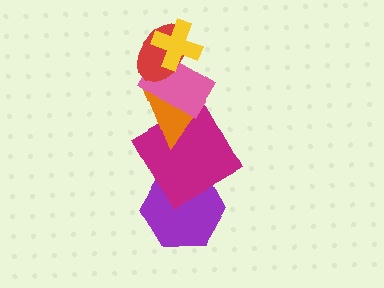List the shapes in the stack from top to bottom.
From top to bottom: the yellow cross, the red ellipse, the pink rectangle, the orange triangle, the magenta diamond, the purple hexagon.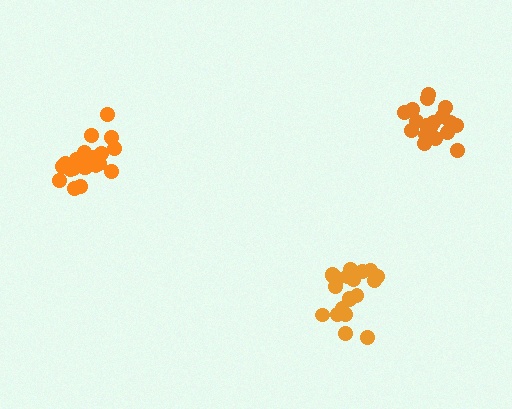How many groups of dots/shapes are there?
There are 3 groups.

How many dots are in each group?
Group 1: 21 dots, Group 2: 20 dots, Group 3: 21 dots (62 total).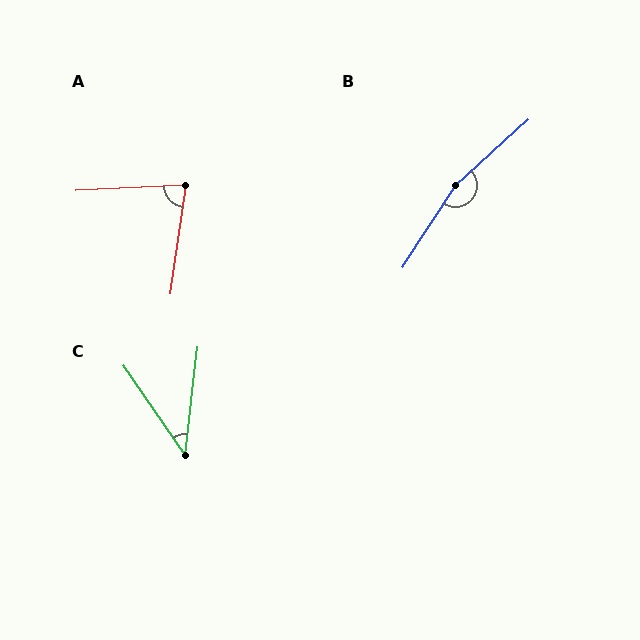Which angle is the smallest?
C, at approximately 41 degrees.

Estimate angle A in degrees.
Approximately 79 degrees.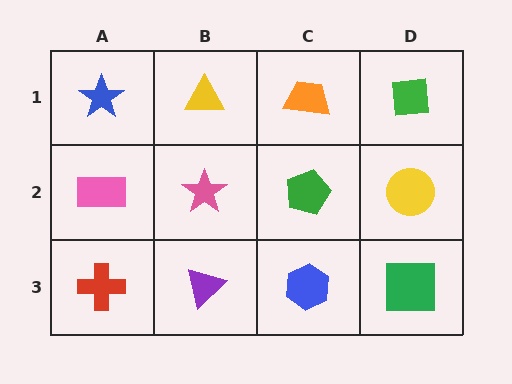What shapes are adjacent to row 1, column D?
A yellow circle (row 2, column D), an orange trapezoid (row 1, column C).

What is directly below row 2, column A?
A red cross.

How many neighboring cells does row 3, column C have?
3.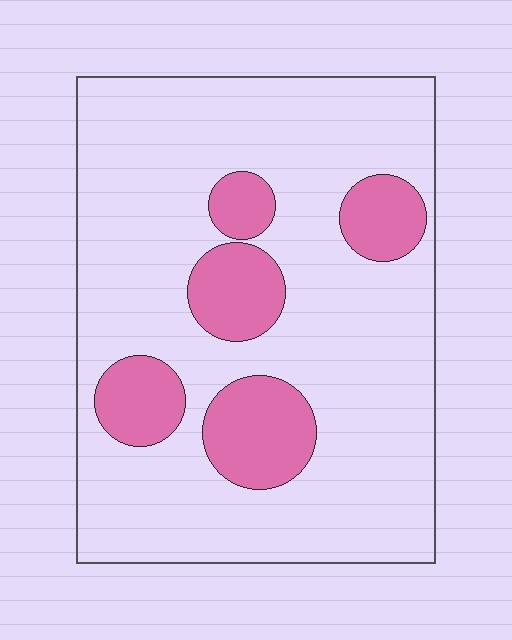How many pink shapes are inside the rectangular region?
5.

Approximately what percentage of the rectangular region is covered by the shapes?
Approximately 20%.